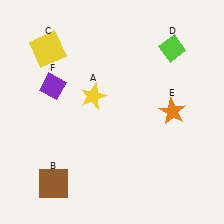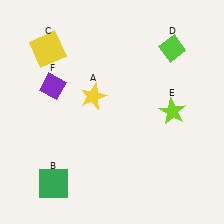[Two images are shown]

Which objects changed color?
B changed from brown to green. E changed from orange to lime.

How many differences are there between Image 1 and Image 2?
There are 2 differences between the two images.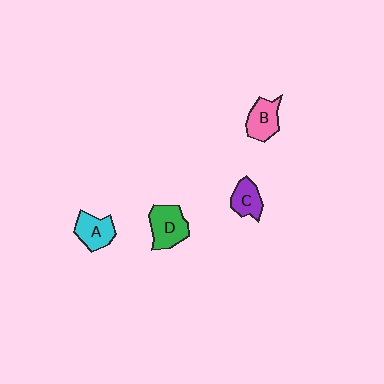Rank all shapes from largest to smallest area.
From largest to smallest: D (green), A (cyan), B (pink), C (purple).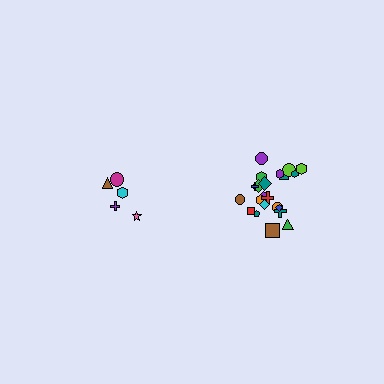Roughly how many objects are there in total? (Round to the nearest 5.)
Roughly 25 objects in total.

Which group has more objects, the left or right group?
The right group.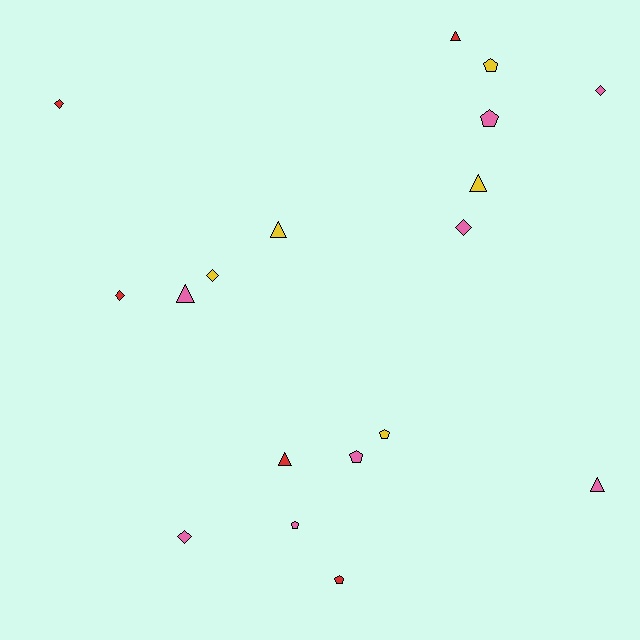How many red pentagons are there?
There is 1 red pentagon.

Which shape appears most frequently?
Pentagon, with 6 objects.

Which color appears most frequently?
Pink, with 8 objects.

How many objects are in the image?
There are 18 objects.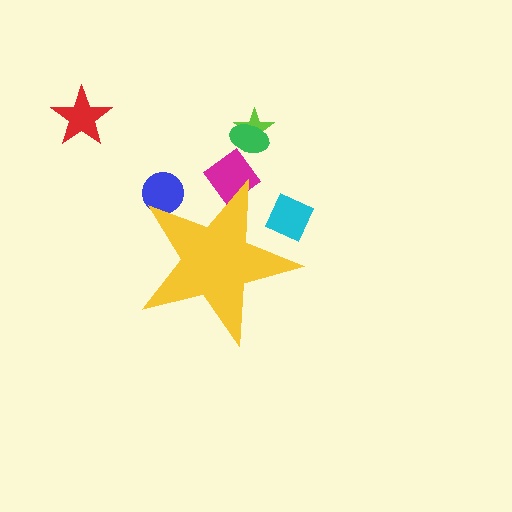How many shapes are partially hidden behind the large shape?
3 shapes are partially hidden.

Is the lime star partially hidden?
No, the lime star is fully visible.